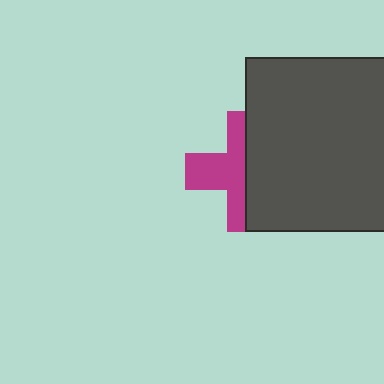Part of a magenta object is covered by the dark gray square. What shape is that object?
It is a cross.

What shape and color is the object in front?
The object in front is a dark gray square.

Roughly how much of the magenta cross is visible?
About half of it is visible (roughly 50%).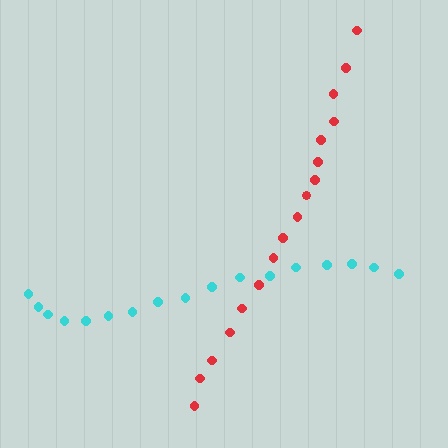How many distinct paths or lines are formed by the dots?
There are 2 distinct paths.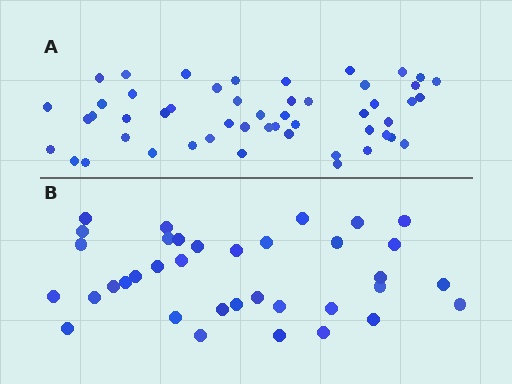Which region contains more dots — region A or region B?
Region A (the top region) has more dots.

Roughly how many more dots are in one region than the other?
Region A has approximately 15 more dots than region B.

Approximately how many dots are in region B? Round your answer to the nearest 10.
About 40 dots. (The exact count is 36, which rounds to 40.)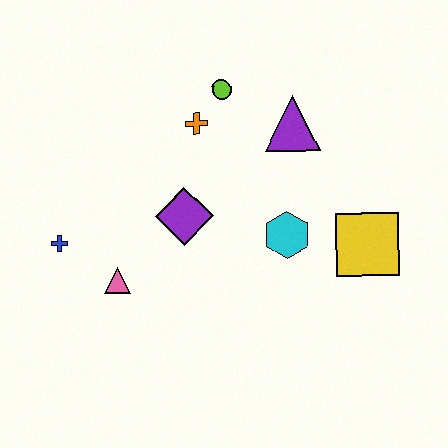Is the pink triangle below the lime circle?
Yes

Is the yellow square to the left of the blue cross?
No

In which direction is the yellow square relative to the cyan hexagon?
The yellow square is to the right of the cyan hexagon.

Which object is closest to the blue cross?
The pink triangle is closest to the blue cross.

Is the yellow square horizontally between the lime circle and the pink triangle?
No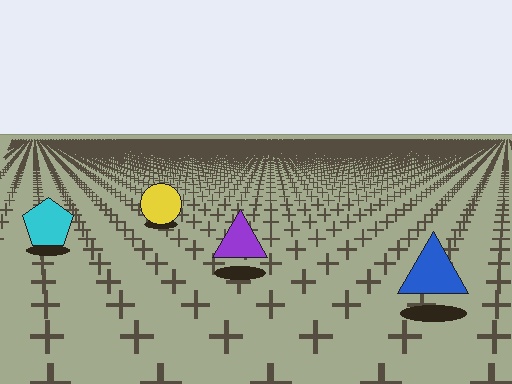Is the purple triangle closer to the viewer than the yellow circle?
Yes. The purple triangle is closer — you can tell from the texture gradient: the ground texture is coarser near it.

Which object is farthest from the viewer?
The yellow circle is farthest from the viewer. It appears smaller and the ground texture around it is denser.